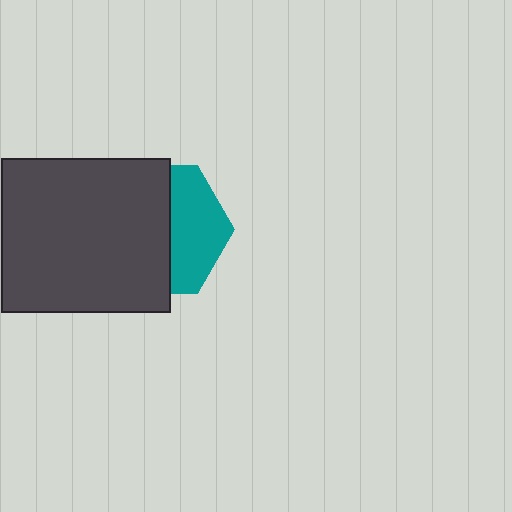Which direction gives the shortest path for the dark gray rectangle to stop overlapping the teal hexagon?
Moving left gives the shortest separation.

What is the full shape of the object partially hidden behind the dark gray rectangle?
The partially hidden object is a teal hexagon.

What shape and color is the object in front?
The object in front is a dark gray rectangle.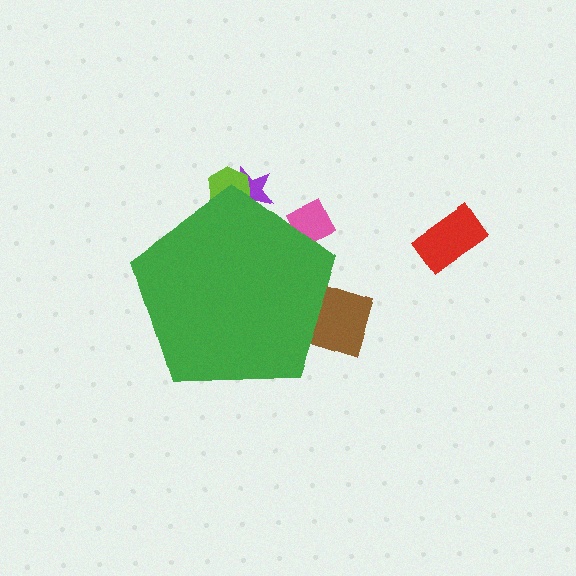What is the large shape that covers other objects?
A green pentagon.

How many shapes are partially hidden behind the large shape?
4 shapes are partially hidden.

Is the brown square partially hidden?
Yes, the brown square is partially hidden behind the green pentagon.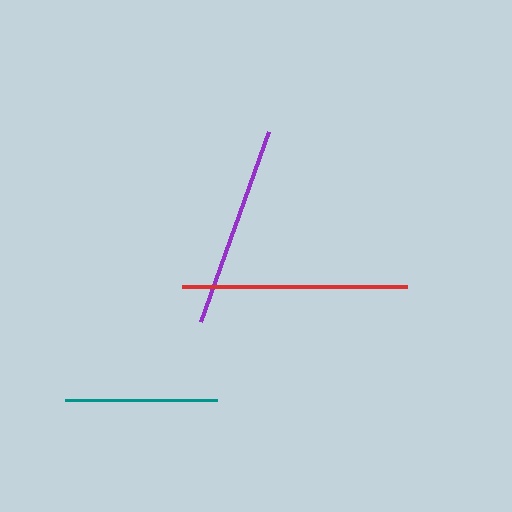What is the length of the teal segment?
The teal segment is approximately 152 pixels long.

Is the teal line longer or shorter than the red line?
The red line is longer than the teal line.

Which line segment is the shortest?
The teal line is the shortest at approximately 152 pixels.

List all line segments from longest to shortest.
From longest to shortest: red, purple, teal.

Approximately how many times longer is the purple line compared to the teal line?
The purple line is approximately 1.3 times the length of the teal line.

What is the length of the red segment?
The red segment is approximately 225 pixels long.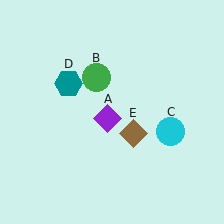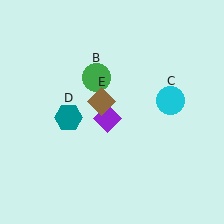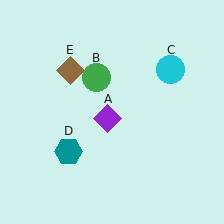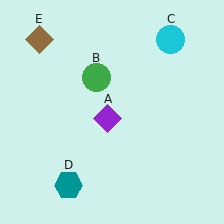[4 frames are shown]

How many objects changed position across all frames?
3 objects changed position: cyan circle (object C), teal hexagon (object D), brown diamond (object E).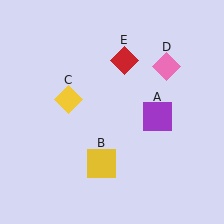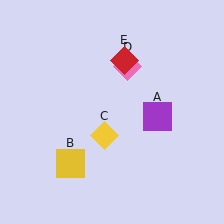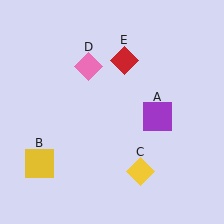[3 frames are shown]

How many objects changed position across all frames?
3 objects changed position: yellow square (object B), yellow diamond (object C), pink diamond (object D).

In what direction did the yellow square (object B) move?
The yellow square (object B) moved left.